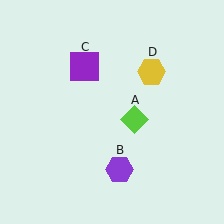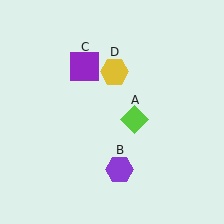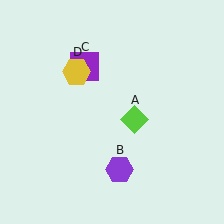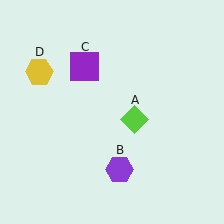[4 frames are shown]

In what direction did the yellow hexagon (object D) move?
The yellow hexagon (object D) moved left.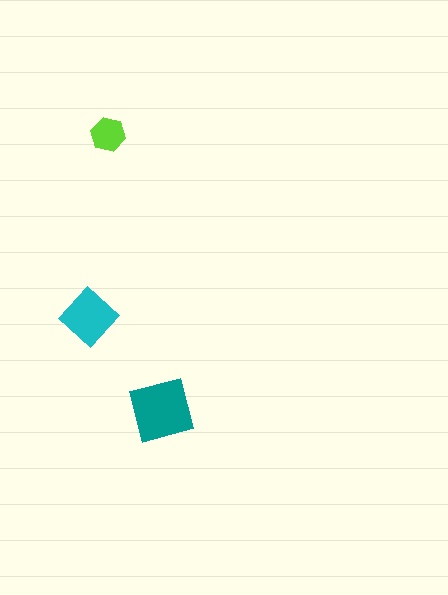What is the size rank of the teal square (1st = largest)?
1st.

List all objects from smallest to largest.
The lime hexagon, the cyan diamond, the teal square.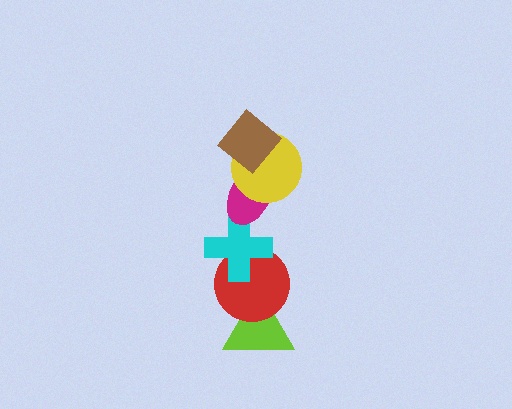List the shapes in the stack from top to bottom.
From top to bottom: the brown diamond, the yellow circle, the magenta ellipse, the cyan cross, the red circle, the lime triangle.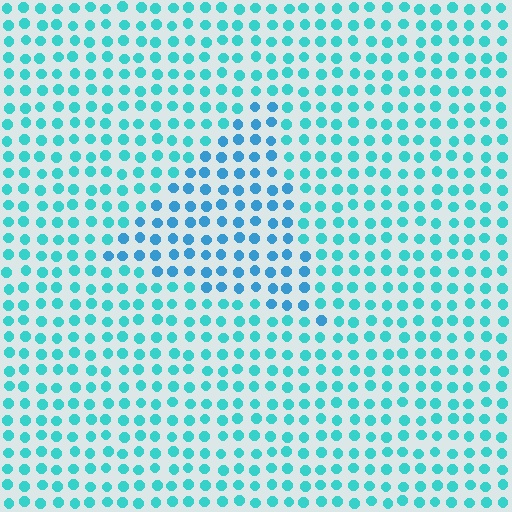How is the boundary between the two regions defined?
The boundary is defined purely by a slight shift in hue (about 25 degrees). Spacing, size, and orientation are identical on both sides.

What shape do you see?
I see a triangle.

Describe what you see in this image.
The image is filled with small cyan elements in a uniform arrangement. A triangle-shaped region is visible where the elements are tinted to a slightly different hue, forming a subtle color boundary.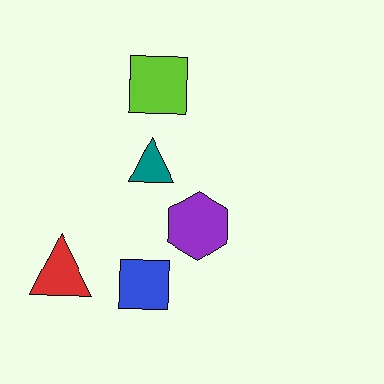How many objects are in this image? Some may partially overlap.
There are 5 objects.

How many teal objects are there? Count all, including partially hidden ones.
There is 1 teal object.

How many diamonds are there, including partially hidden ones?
There are no diamonds.